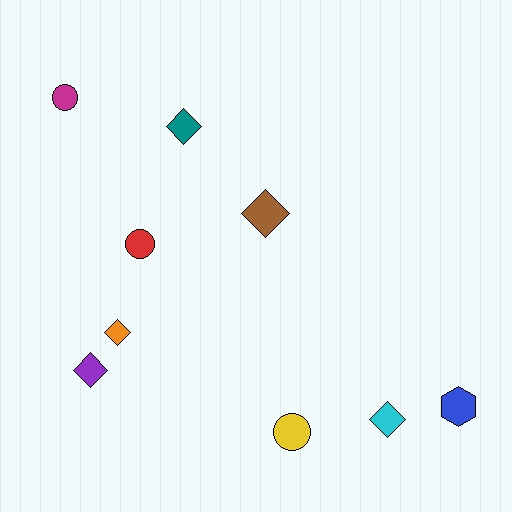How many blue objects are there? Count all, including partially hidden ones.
There is 1 blue object.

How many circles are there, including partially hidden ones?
There are 3 circles.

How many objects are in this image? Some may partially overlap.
There are 9 objects.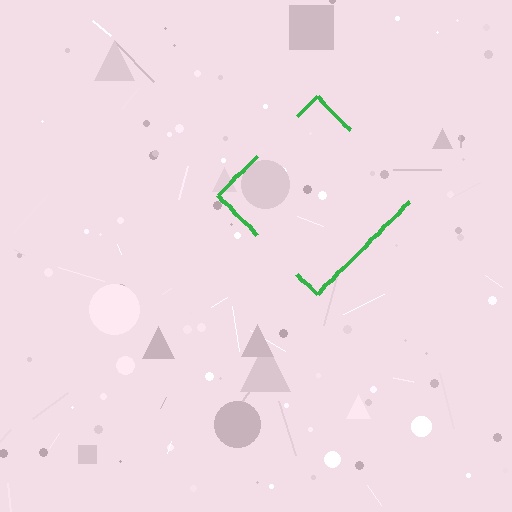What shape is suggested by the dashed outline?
The dashed outline suggests a diamond.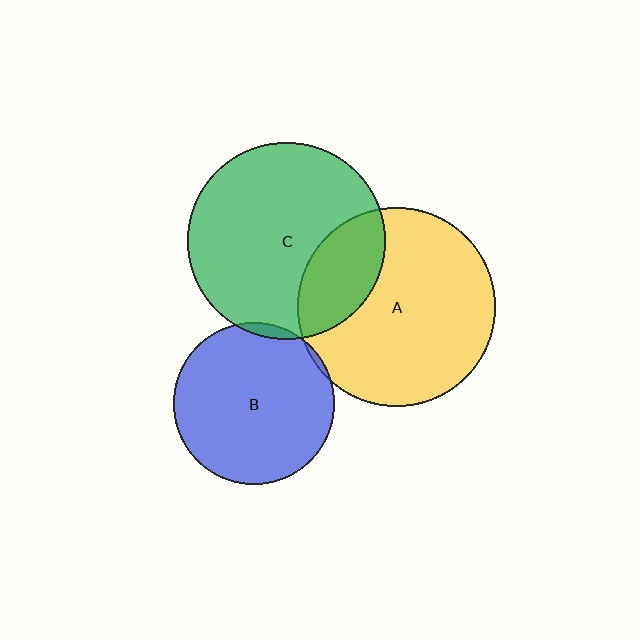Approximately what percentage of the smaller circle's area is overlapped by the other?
Approximately 25%.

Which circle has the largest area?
Circle A (yellow).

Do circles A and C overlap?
Yes.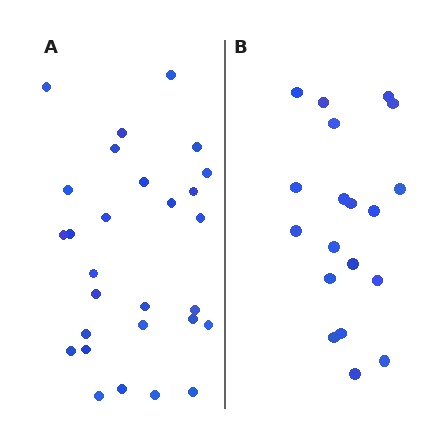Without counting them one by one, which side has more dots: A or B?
Region A (the left region) has more dots.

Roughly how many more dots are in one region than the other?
Region A has roughly 8 or so more dots than region B.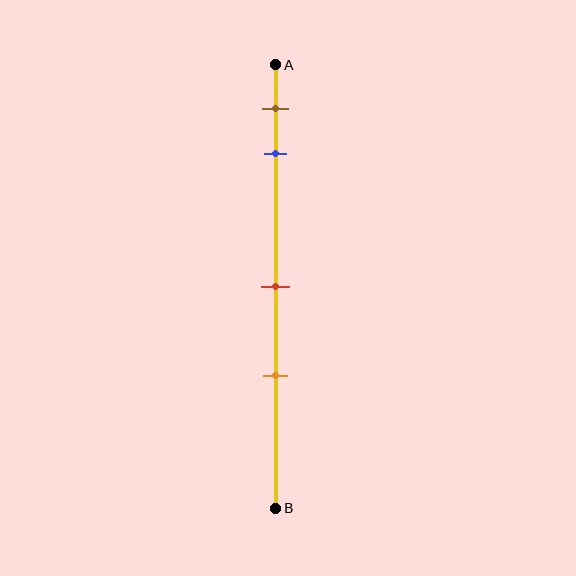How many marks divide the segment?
There are 4 marks dividing the segment.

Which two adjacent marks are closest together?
The brown and blue marks are the closest adjacent pair.